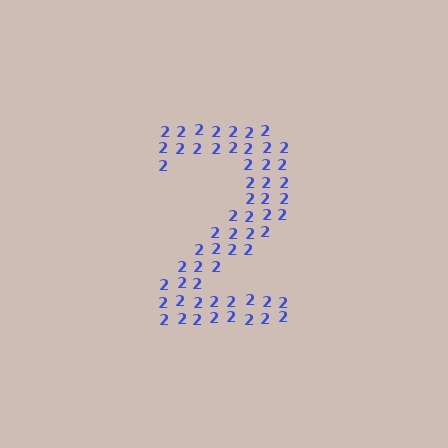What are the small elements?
The small elements are digit 2's.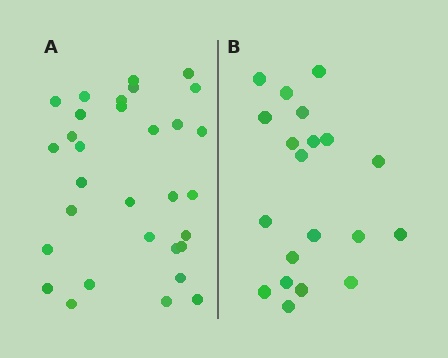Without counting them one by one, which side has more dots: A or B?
Region A (the left region) has more dots.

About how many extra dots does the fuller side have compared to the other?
Region A has roughly 12 or so more dots than region B.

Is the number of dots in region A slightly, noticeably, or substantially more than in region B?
Region A has substantially more. The ratio is roughly 1.6 to 1.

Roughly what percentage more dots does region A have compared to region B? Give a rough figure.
About 55% more.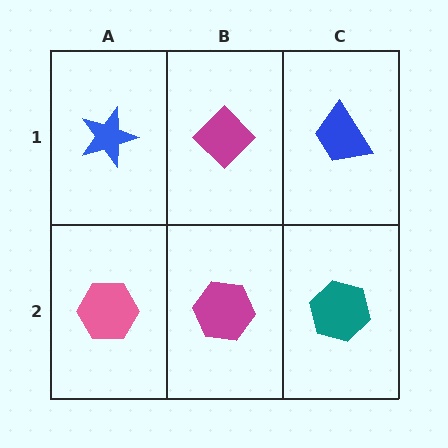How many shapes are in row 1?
3 shapes.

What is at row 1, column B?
A magenta diamond.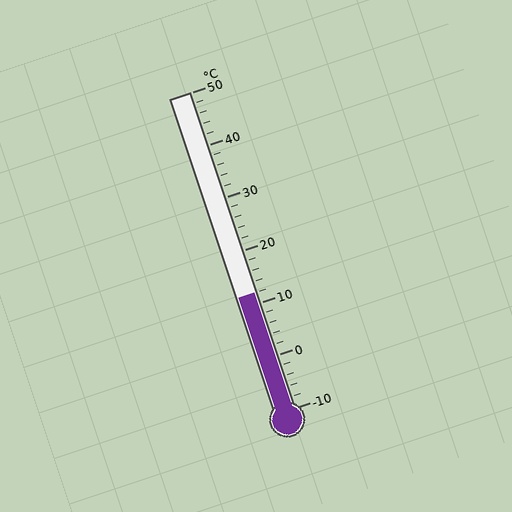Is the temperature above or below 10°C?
The temperature is above 10°C.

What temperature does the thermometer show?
The thermometer shows approximately 12°C.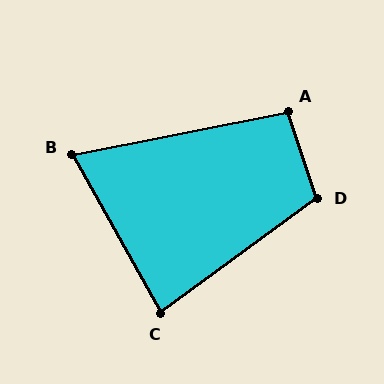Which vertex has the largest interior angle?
D, at approximately 108 degrees.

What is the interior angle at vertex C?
Approximately 83 degrees (acute).